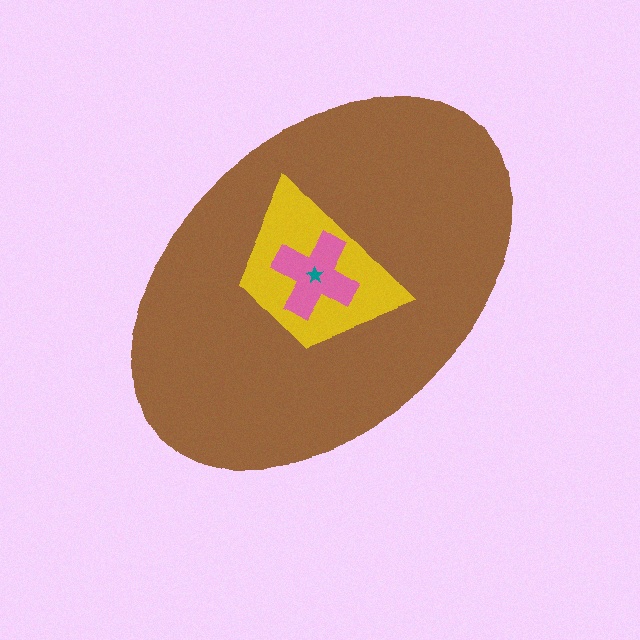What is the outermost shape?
The brown ellipse.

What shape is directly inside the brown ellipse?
The yellow trapezoid.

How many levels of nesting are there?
4.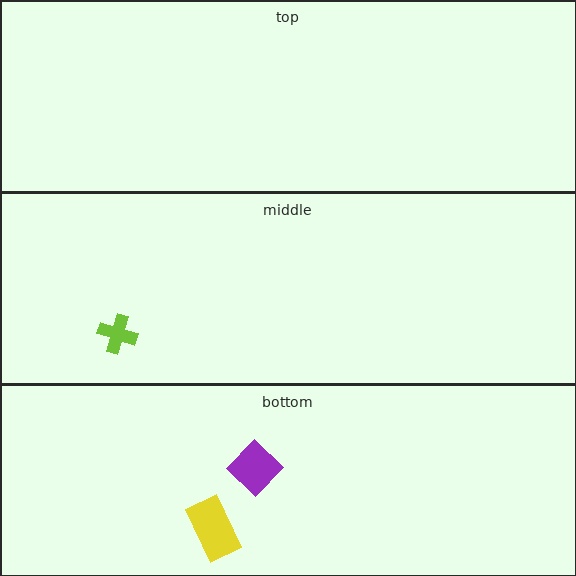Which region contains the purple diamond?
The bottom region.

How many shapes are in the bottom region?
2.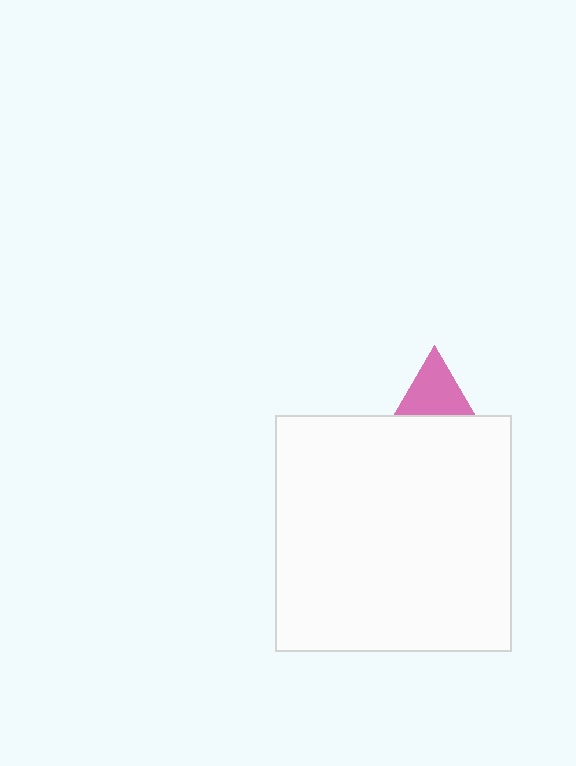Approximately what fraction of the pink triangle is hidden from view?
Roughly 56% of the pink triangle is hidden behind the white square.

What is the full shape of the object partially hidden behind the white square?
The partially hidden object is a pink triangle.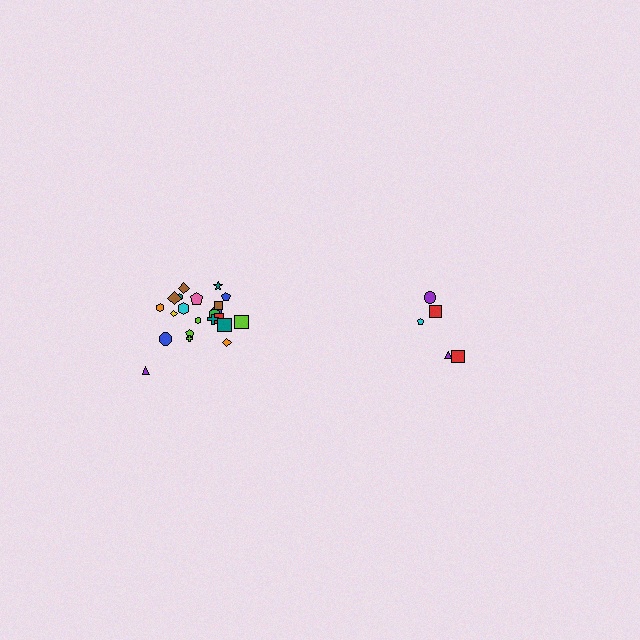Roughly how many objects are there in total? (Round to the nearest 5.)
Roughly 25 objects in total.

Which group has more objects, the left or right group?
The left group.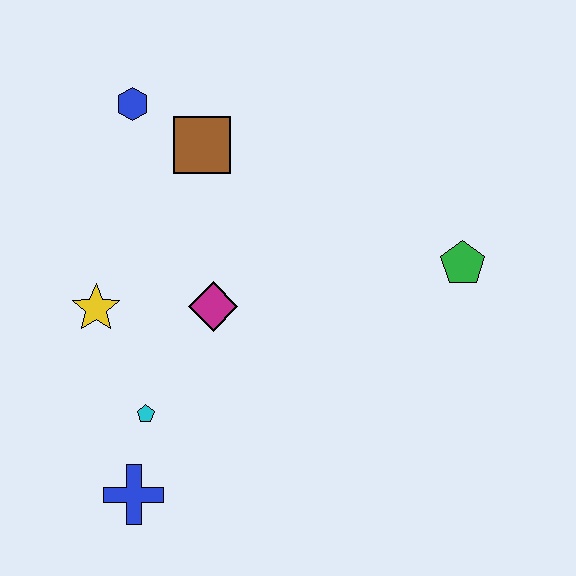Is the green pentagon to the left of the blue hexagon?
No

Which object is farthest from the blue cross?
The green pentagon is farthest from the blue cross.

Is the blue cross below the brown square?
Yes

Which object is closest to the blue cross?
The cyan pentagon is closest to the blue cross.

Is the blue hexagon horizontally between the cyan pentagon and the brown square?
No